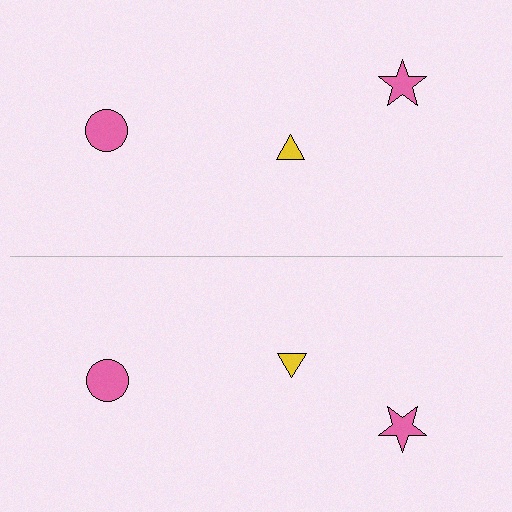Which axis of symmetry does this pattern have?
The pattern has a horizontal axis of symmetry running through the center of the image.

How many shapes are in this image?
There are 6 shapes in this image.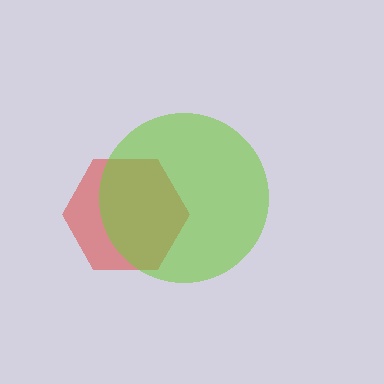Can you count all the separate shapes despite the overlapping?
Yes, there are 2 separate shapes.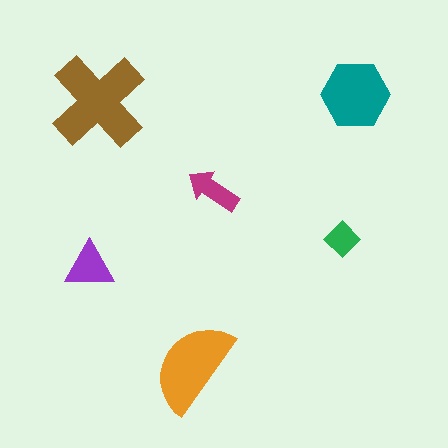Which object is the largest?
The brown cross.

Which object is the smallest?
The green diamond.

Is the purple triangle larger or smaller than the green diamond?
Larger.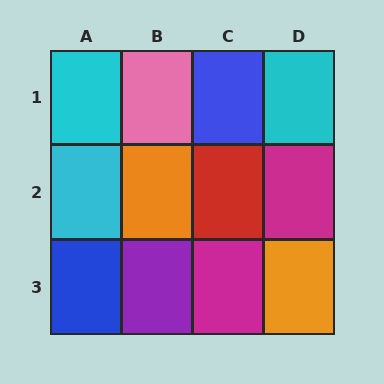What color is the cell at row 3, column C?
Magenta.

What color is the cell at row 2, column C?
Red.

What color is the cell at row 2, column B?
Orange.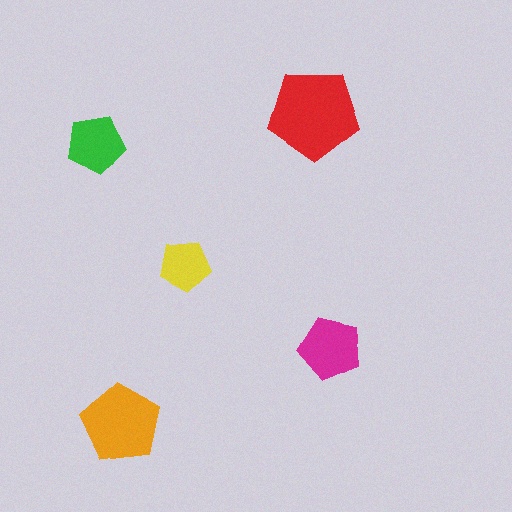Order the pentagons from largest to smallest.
the red one, the orange one, the magenta one, the green one, the yellow one.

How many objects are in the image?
There are 5 objects in the image.